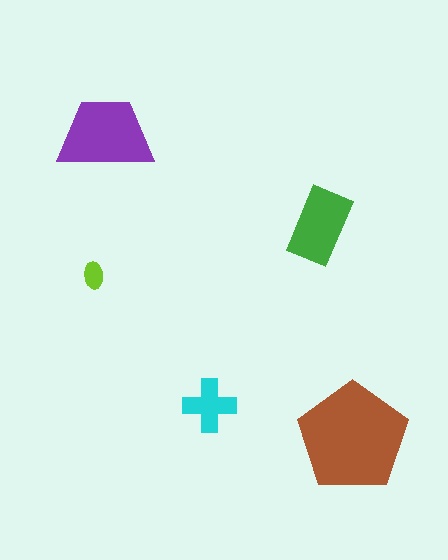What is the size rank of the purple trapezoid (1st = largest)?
2nd.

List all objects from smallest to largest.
The lime ellipse, the cyan cross, the green rectangle, the purple trapezoid, the brown pentagon.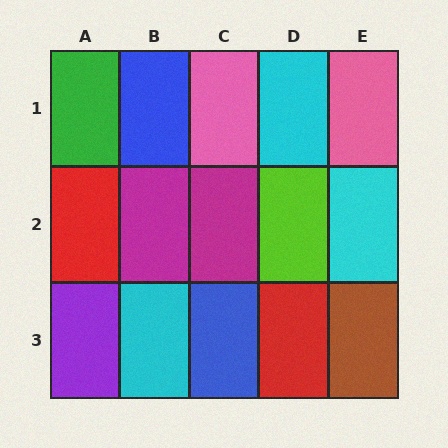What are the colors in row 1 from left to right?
Green, blue, pink, cyan, pink.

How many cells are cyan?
3 cells are cyan.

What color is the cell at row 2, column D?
Lime.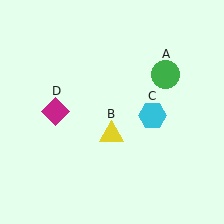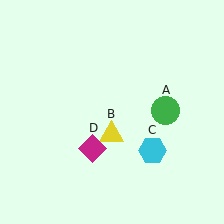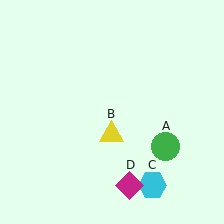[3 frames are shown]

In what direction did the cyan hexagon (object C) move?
The cyan hexagon (object C) moved down.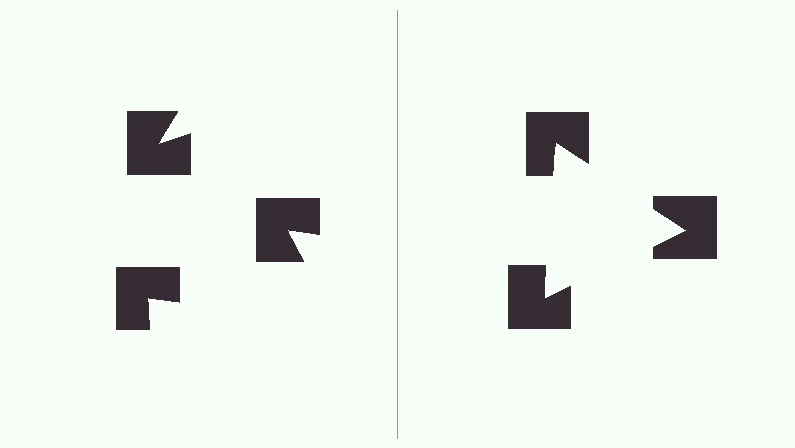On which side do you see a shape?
An illusory triangle appears on the right side. On the left side the wedge cuts are rotated, so no coherent shape forms.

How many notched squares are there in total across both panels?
6 — 3 on each side.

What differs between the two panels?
The notched squares are positioned identically on both sides; only the wedge orientations differ. On the right they align to a triangle; on the left they are misaligned.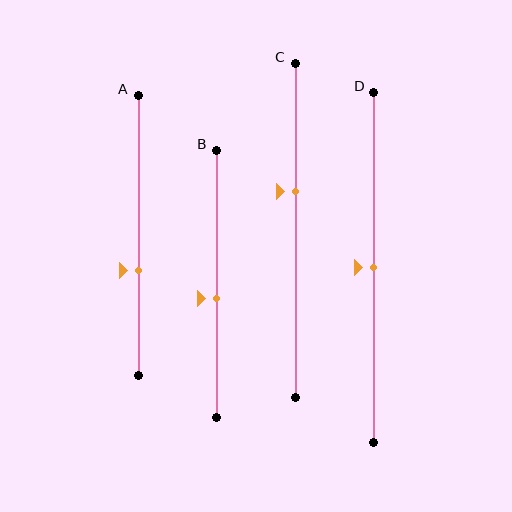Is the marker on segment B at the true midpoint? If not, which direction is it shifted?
No, the marker on segment B is shifted downward by about 5% of the segment length.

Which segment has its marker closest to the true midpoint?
Segment D has its marker closest to the true midpoint.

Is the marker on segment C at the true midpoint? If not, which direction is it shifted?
No, the marker on segment C is shifted upward by about 12% of the segment length.